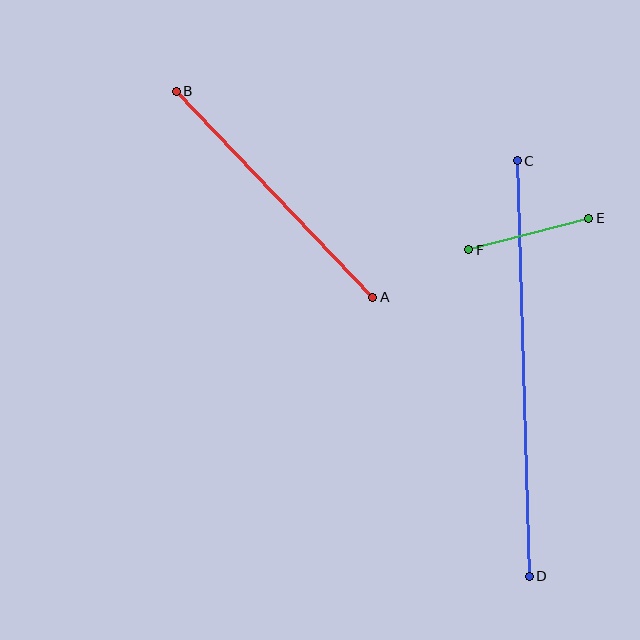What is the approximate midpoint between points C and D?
The midpoint is at approximately (523, 368) pixels.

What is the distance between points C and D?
The distance is approximately 416 pixels.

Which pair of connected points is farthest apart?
Points C and D are farthest apart.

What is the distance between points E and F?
The distance is approximately 124 pixels.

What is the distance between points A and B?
The distance is approximately 285 pixels.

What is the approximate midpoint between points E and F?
The midpoint is at approximately (529, 234) pixels.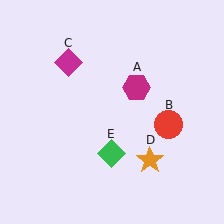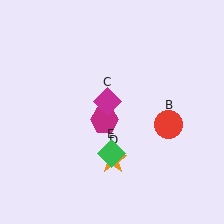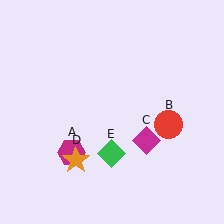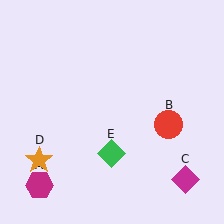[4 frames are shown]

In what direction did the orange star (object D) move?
The orange star (object D) moved left.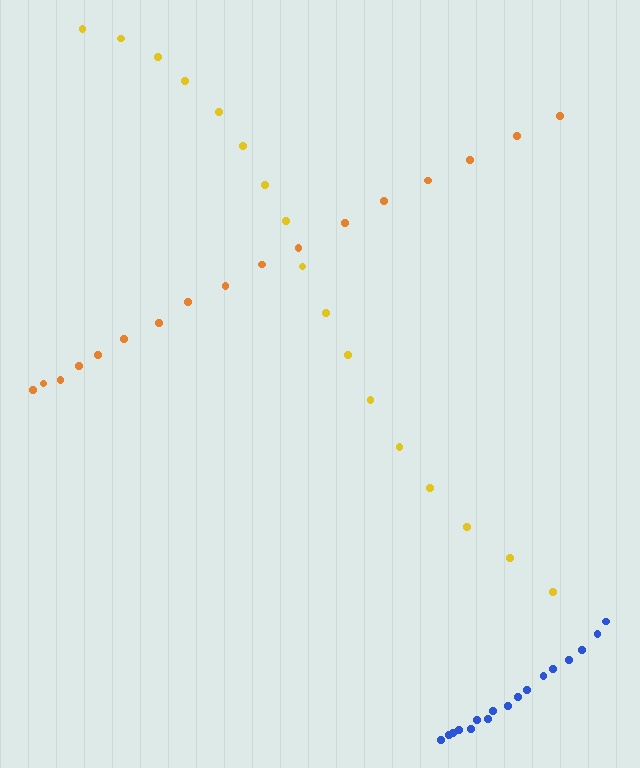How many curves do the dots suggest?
There are 3 distinct paths.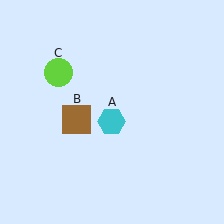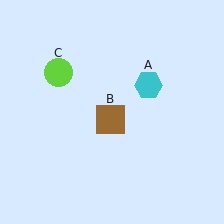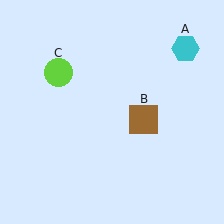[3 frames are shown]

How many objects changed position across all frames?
2 objects changed position: cyan hexagon (object A), brown square (object B).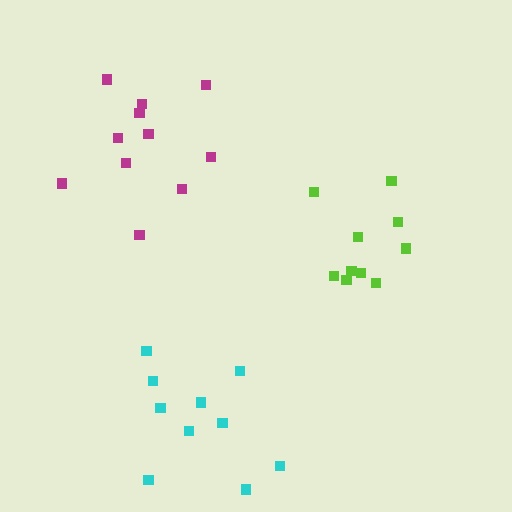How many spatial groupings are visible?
There are 3 spatial groupings.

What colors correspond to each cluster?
The clusters are colored: cyan, magenta, lime.